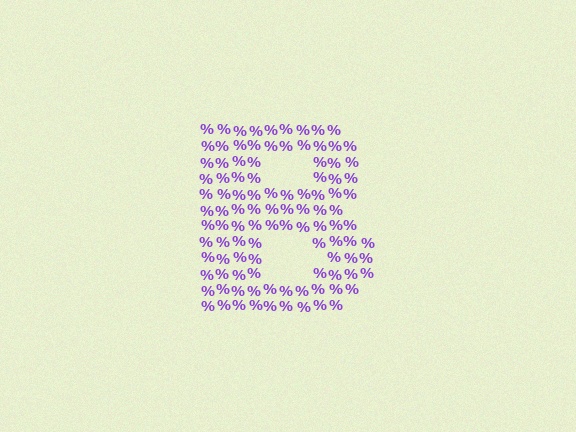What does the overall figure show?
The overall figure shows the letter B.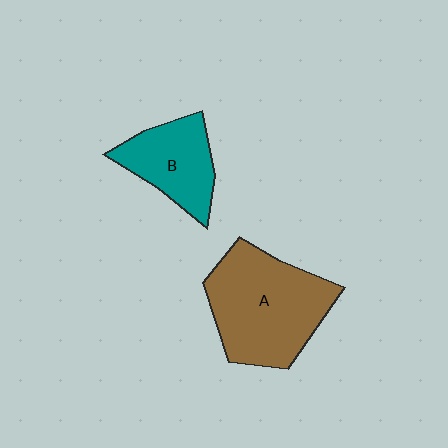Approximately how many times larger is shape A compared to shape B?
Approximately 1.7 times.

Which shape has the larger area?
Shape A (brown).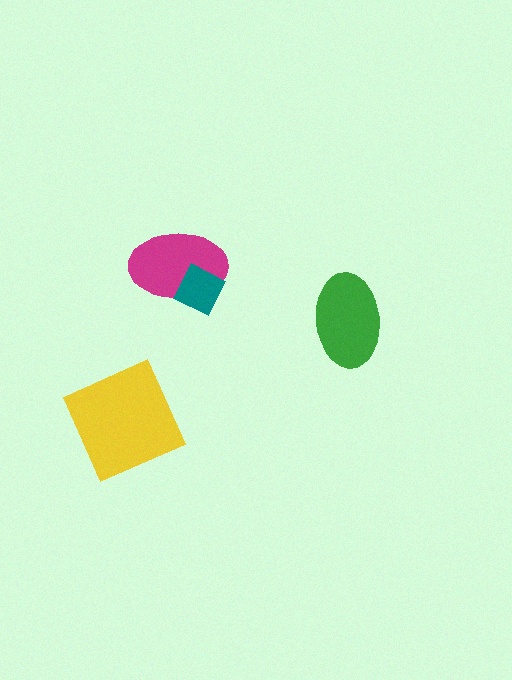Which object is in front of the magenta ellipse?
The teal diamond is in front of the magenta ellipse.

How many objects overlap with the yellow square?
0 objects overlap with the yellow square.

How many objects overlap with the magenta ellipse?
1 object overlaps with the magenta ellipse.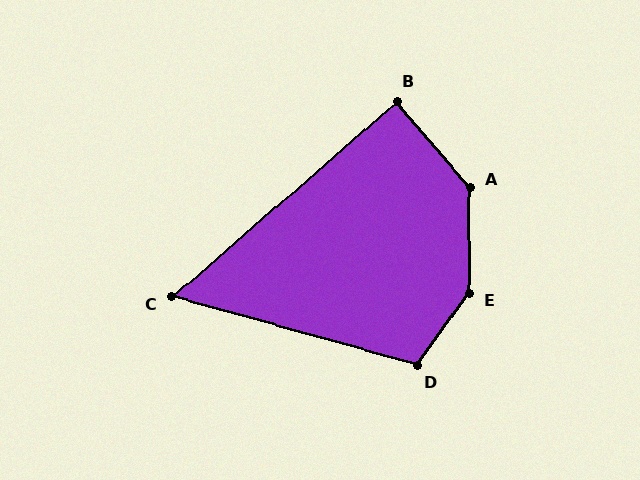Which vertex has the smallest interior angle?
C, at approximately 57 degrees.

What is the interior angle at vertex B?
Approximately 89 degrees (approximately right).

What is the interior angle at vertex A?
Approximately 140 degrees (obtuse).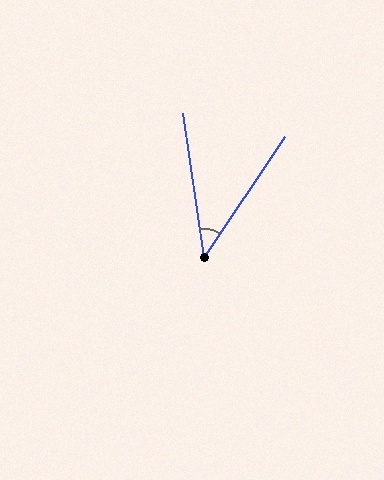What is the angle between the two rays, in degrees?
Approximately 42 degrees.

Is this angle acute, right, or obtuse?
It is acute.